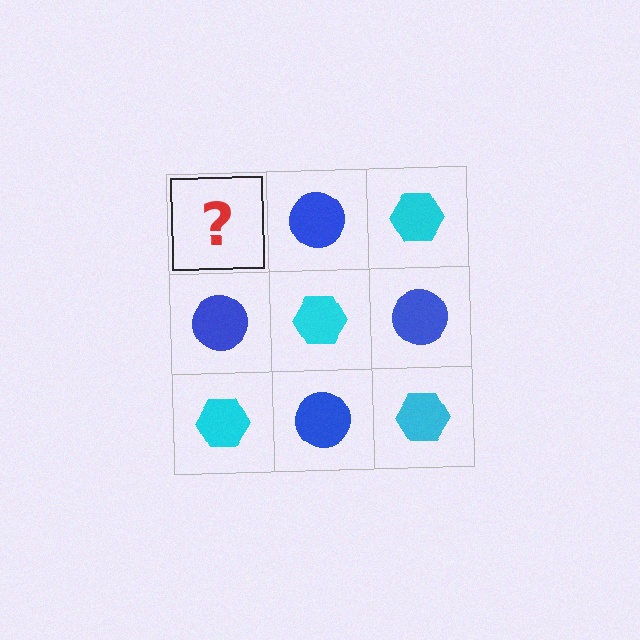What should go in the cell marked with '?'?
The missing cell should contain a cyan hexagon.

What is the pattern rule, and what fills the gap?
The rule is that it alternates cyan hexagon and blue circle in a checkerboard pattern. The gap should be filled with a cyan hexagon.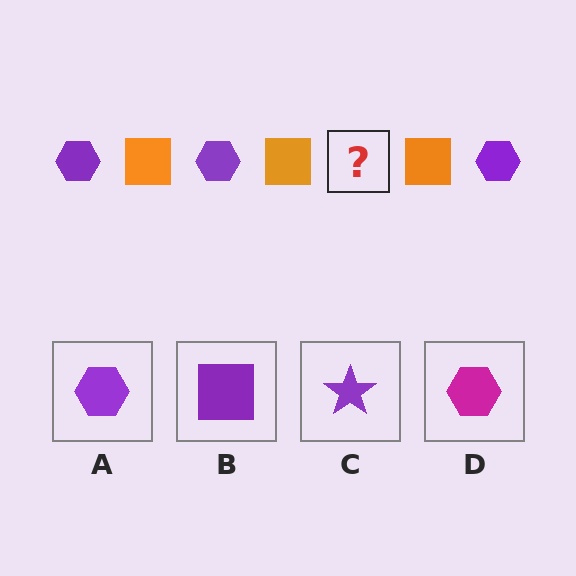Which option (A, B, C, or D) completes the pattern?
A.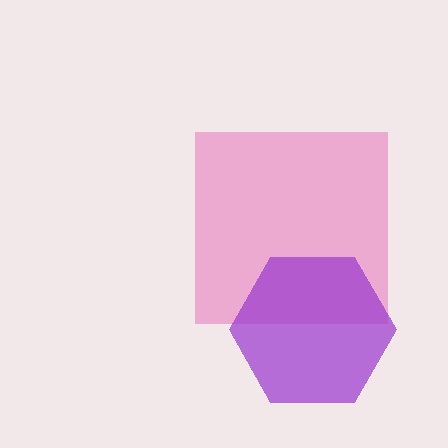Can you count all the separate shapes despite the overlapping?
Yes, there are 2 separate shapes.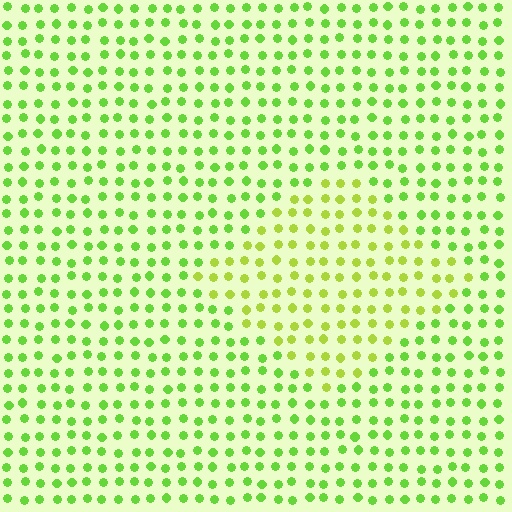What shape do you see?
I see a diamond.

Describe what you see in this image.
The image is filled with small lime elements in a uniform arrangement. A diamond-shaped region is visible where the elements are tinted to a slightly different hue, forming a subtle color boundary.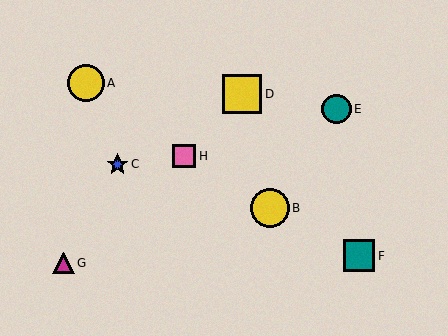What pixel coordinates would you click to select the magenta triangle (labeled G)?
Click at (63, 263) to select the magenta triangle G.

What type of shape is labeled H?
Shape H is a pink square.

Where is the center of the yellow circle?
The center of the yellow circle is at (86, 83).